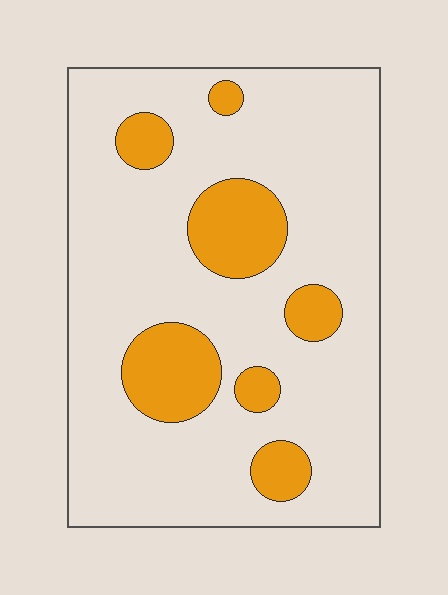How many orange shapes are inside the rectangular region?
7.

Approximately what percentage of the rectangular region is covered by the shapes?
Approximately 20%.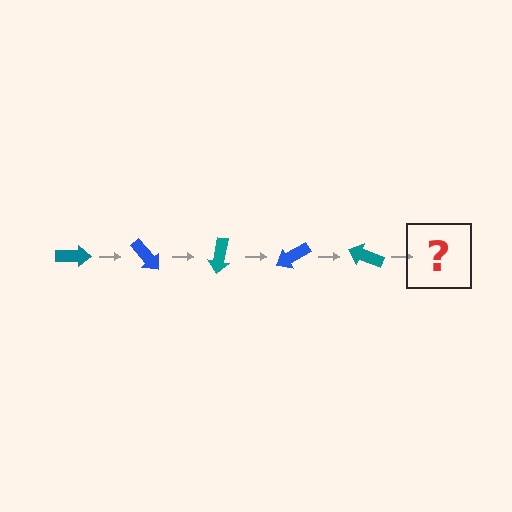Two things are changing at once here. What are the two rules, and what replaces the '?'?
The two rules are that it rotates 50 degrees each step and the color cycles through teal and blue. The '?' should be a blue arrow, rotated 250 degrees from the start.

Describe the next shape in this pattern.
It should be a blue arrow, rotated 250 degrees from the start.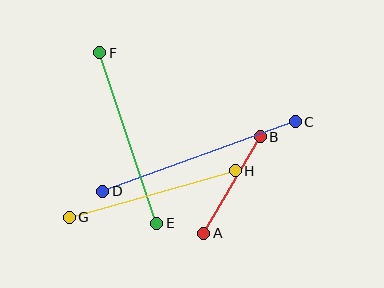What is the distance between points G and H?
The distance is approximately 172 pixels.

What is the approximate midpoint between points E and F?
The midpoint is at approximately (128, 138) pixels.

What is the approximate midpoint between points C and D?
The midpoint is at approximately (199, 157) pixels.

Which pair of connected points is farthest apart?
Points C and D are farthest apart.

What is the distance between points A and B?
The distance is approximately 112 pixels.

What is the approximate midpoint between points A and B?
The midpoint is at approximately (232, 185) pixels.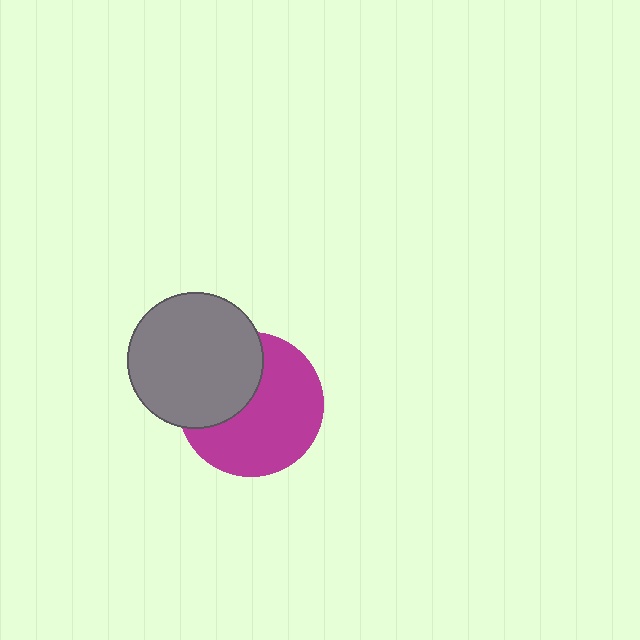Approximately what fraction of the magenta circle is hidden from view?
Roughly 37% of the magenta circle is hidden behind the gray circle.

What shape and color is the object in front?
The object in front is a gray circle.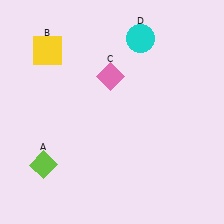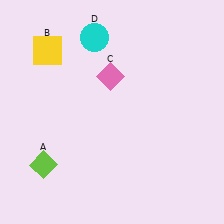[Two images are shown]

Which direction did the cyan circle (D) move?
The cyan circle (D) moved left.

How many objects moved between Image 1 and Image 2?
1 object moved between the two images.